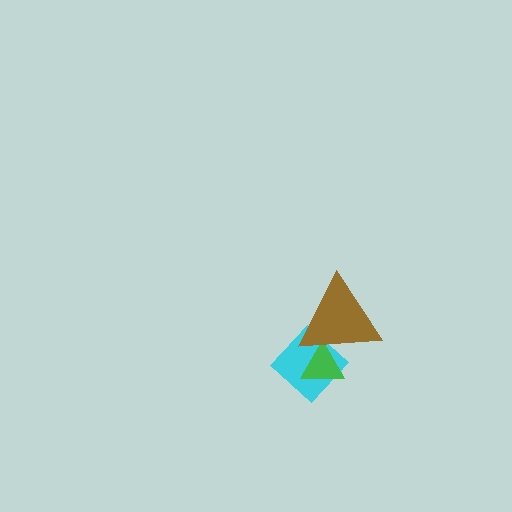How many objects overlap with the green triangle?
2 objects overlap with the green triangle.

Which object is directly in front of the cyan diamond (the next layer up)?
The green triangle is directly in front of the cyan diamond.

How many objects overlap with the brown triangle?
2 objects overlap with the brown triangle.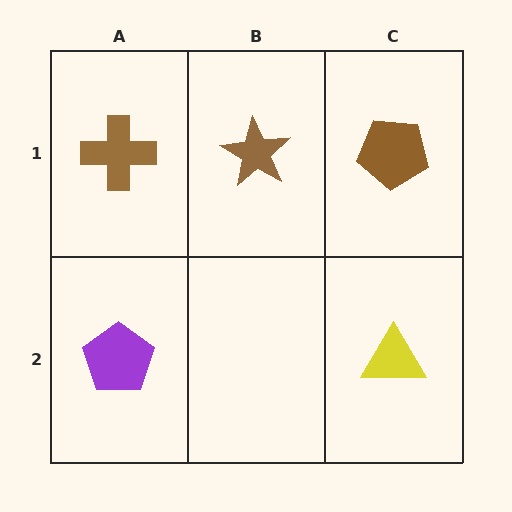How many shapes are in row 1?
3 shapes.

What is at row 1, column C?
A brown pentagon.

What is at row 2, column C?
A yellow triangle.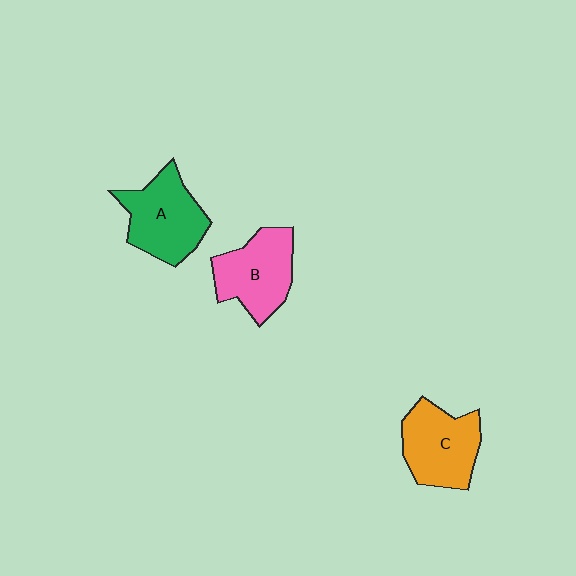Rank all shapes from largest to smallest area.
From largest to smallest: A (green), C (orange), B (pink).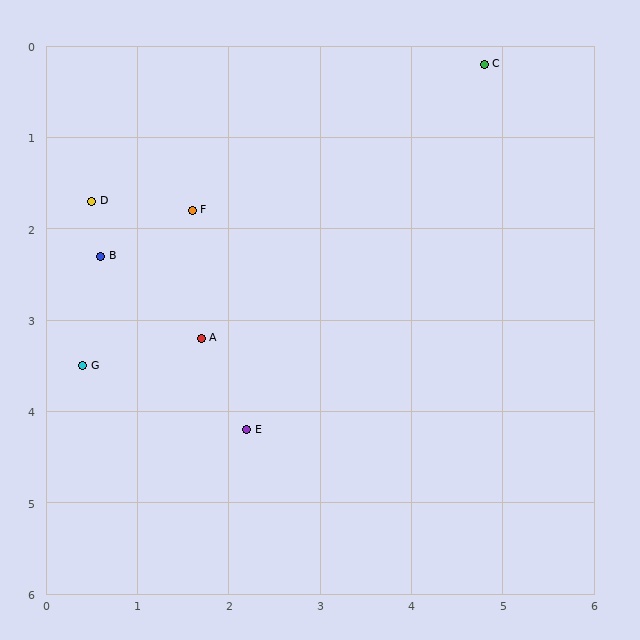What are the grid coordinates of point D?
Point D is at approximately (0.5, 1.7).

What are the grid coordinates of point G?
Point G is at approximately (0.4, 3.5).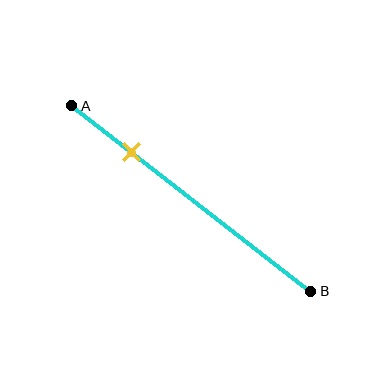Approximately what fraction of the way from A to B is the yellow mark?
The yellow mark is approximately 25% of the way from A to B.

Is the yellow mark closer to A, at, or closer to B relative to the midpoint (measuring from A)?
The yellow mark is closer to point A than the midpoint of segment AB.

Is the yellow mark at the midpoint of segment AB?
No, the mark is at about 25% from A, not at the 50% midpoint.